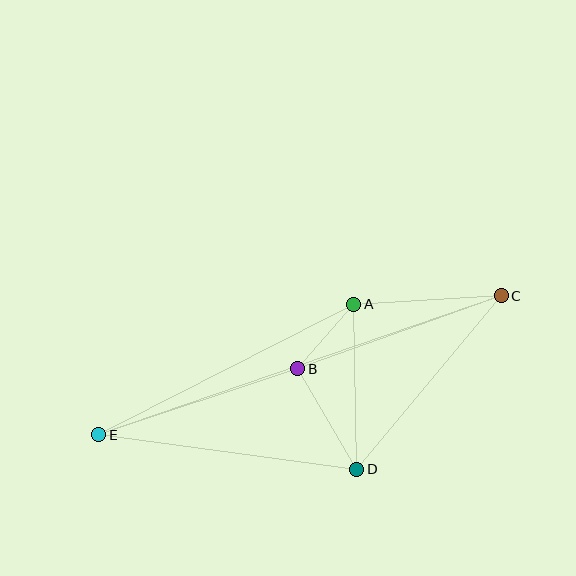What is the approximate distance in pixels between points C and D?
The distance between C and D is approximately 226 pixels.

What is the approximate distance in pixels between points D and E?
The distance between D and E is approximately 260 pixels.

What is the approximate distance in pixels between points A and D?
The distance between A and D is approximately 165 pixels.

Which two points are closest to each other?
Points A and B are closest to each other.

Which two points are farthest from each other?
Points C and E are farthest from each other.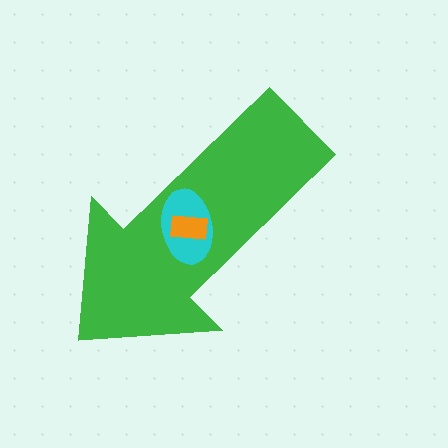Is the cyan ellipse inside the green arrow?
Yes.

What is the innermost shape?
The orange rectangle.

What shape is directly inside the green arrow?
The cyan ellipse.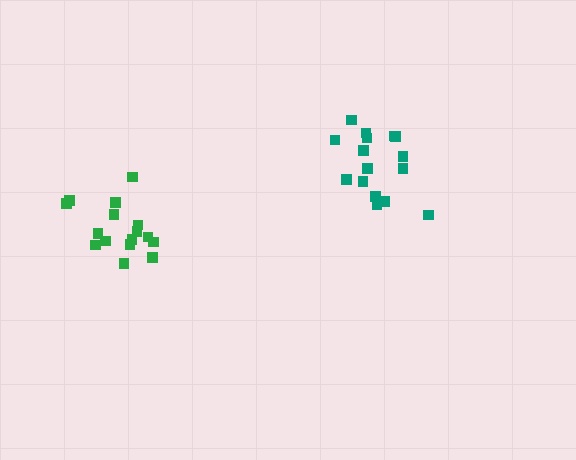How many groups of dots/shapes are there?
There are 2 groups.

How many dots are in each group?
Group 1: 16 dots, Group 2: 17 dots (33 total).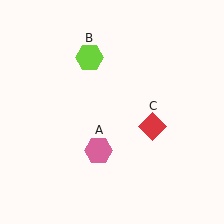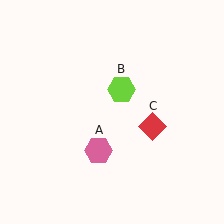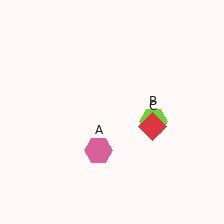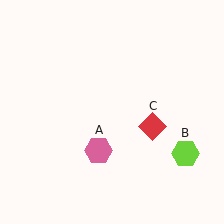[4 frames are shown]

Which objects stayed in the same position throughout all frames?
Pink hexagon (object A) and red diamond (object C) remained stationary.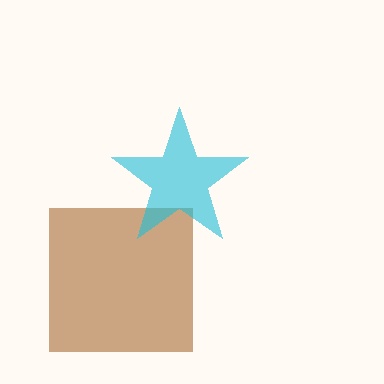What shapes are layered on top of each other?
The layered shapes are: a brown square, a cyan star.